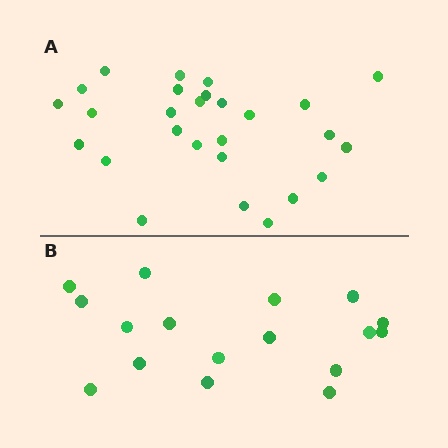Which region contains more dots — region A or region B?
Region A (the top region) has more dots.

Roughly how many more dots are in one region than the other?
Region A has roughly 10 or so more dots than region B.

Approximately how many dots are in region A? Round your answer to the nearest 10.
About 30 dots. (The exact count is 27, which rounds to 30.)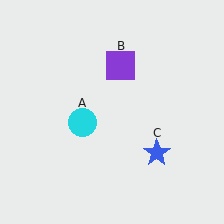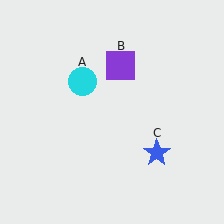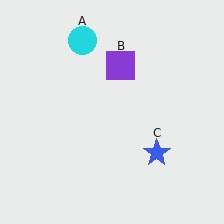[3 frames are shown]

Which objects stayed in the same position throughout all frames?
Purple square (object B) and blue star (object C) remained stationary.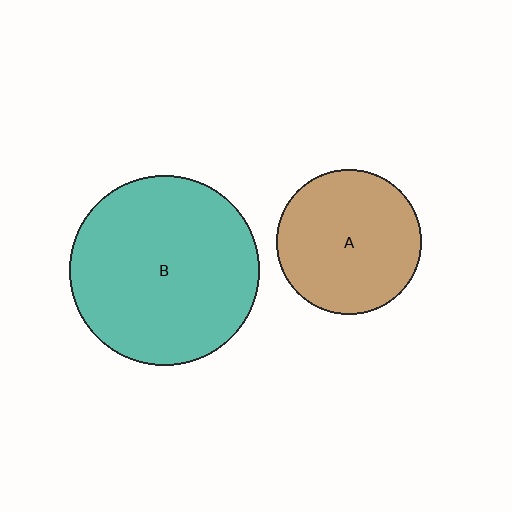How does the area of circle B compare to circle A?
Approximately 1.7 times.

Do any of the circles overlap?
No, none of the circles overlap.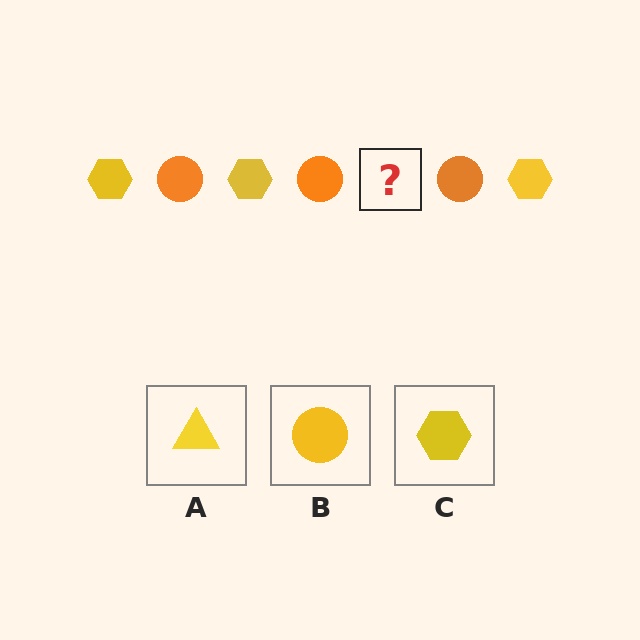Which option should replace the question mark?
Option C.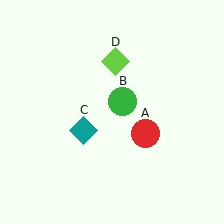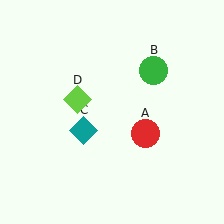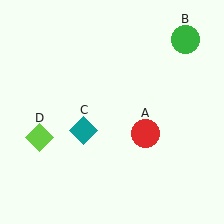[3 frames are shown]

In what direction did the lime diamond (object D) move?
The lime diamond (object D) moved down and to the left.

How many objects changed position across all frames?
2 objects changed position: green circle (object B), lime diamond (object D).